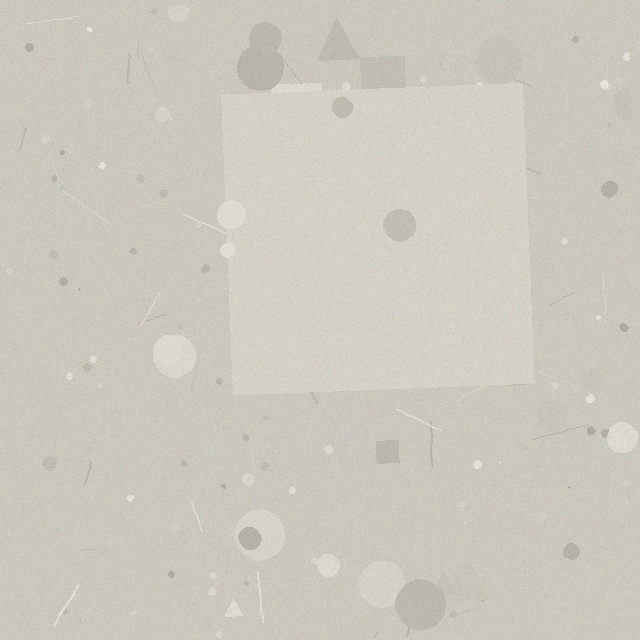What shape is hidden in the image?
A square is hidden in the image.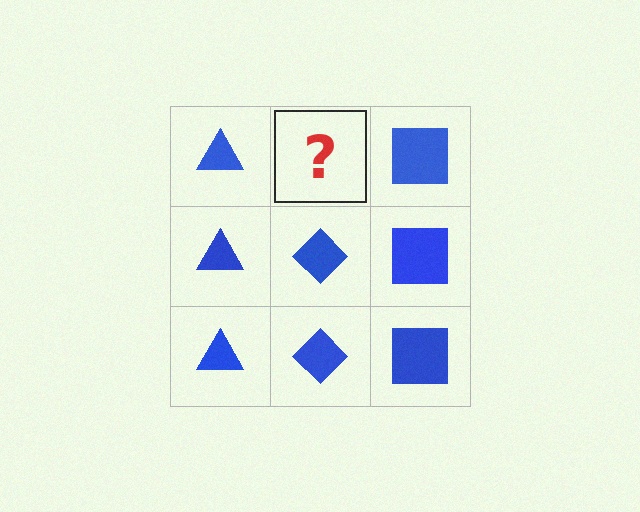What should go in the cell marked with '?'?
The missing cell should contain a blue diamond.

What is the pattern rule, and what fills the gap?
The rule is that each column has a consistent shape. The gap should be filled with a blue diamond.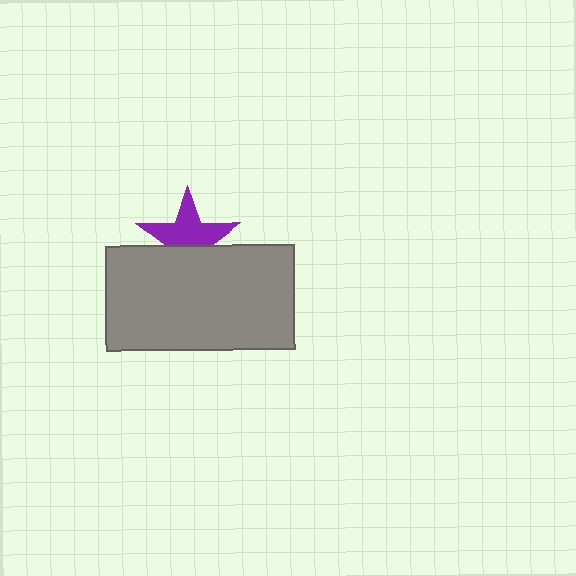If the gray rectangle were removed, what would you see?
You would see the complete purple star.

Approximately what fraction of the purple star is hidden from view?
Roughly 40% of the purple star is hidden behind the gray rectangle.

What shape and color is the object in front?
The object in front is a gray rectangle.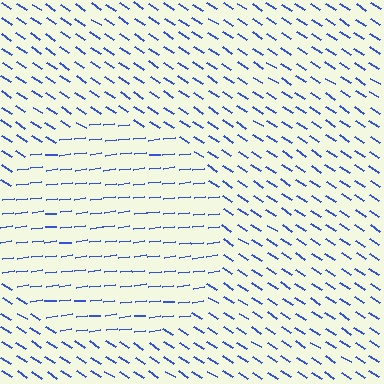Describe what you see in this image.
The image is filled with small blue line segments. A circle region in the image has lines oriented differently from the surrounding lines, creating a visible texture boundary.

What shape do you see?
I see a circle.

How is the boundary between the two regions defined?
The boundary is defined purely by a change in line orientation (approximately 39 degrees difference). All lines are the same color and thickness.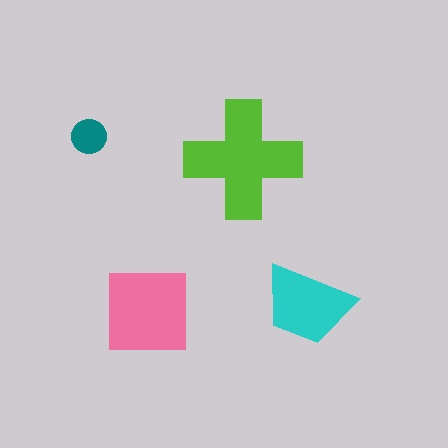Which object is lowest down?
The pink square is bottommost.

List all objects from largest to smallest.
The lime cross, the pink square, the cyan trapezoid, the teal circle.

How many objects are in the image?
There are 4 objects in the image.